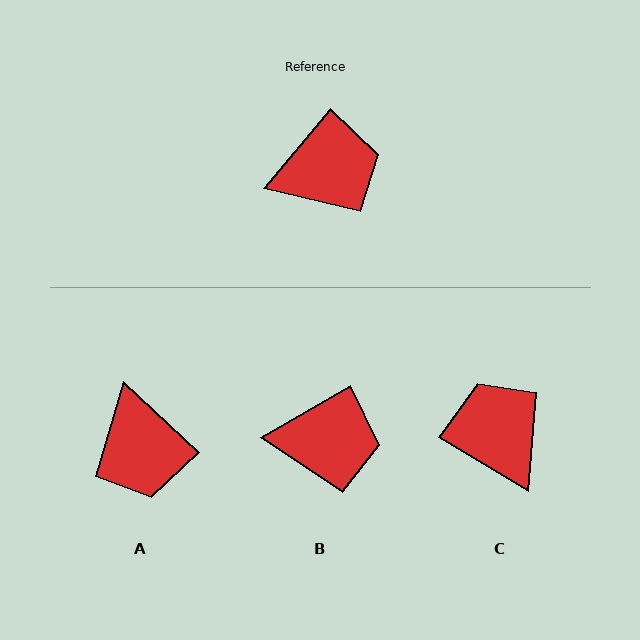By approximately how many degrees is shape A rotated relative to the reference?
Approximately 93 degrees clockwise.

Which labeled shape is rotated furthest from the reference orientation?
C, about 99 degrees away.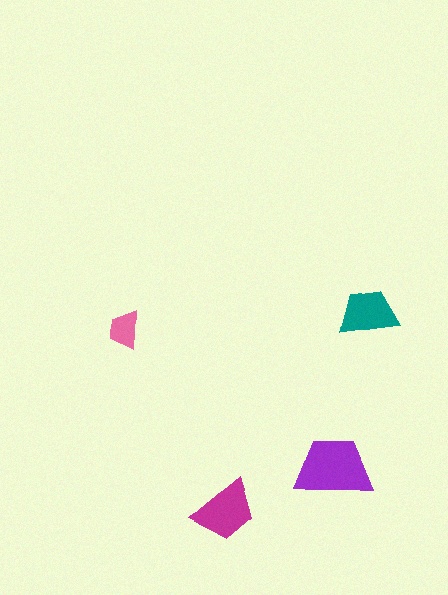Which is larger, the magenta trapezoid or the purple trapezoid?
The purple one.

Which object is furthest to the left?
The pink trapezoid is leftmost.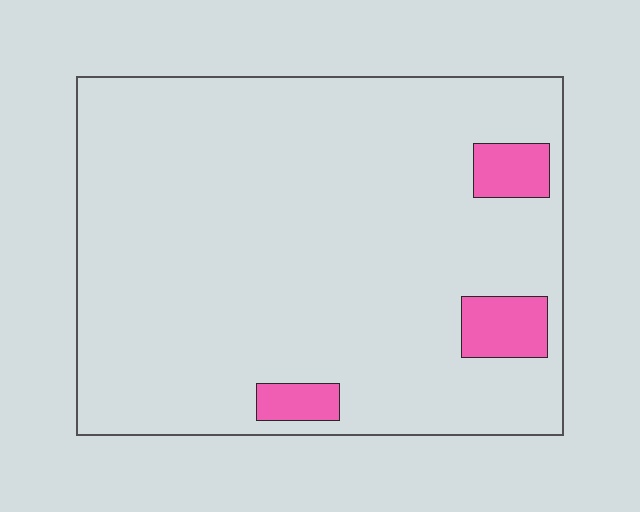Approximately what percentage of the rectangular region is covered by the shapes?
Approximately 5%.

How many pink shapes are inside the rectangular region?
3.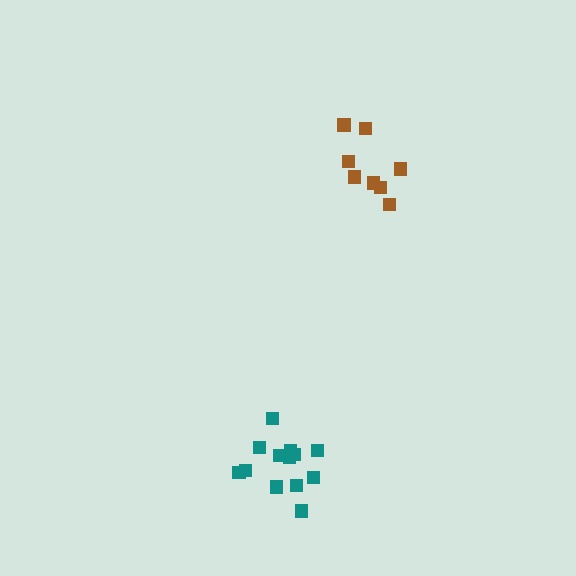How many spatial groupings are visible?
There are 2 spatial groupings.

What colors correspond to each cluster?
The clusters are colored: teal, brown.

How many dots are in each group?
Group 1: 13 dots, Group 2: 8 dots (21 total).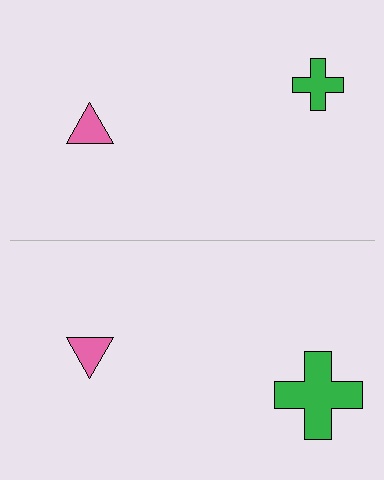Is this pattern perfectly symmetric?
No, the pattern is not perfectly symmetric. The green cross on the bottom side has a different size than its mirror counterpart.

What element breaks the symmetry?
The green cross on the bottom side has a different size than its mirror counterpart.